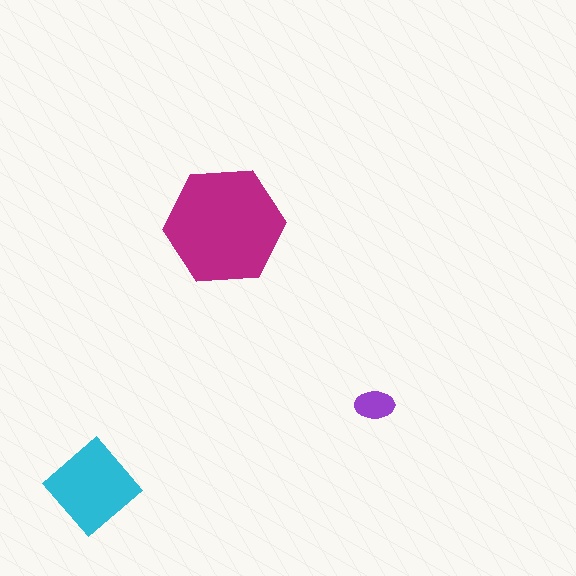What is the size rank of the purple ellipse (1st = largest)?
3rd.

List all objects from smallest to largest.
The purple ellipse, the cyan diamond, the magenta hexagon.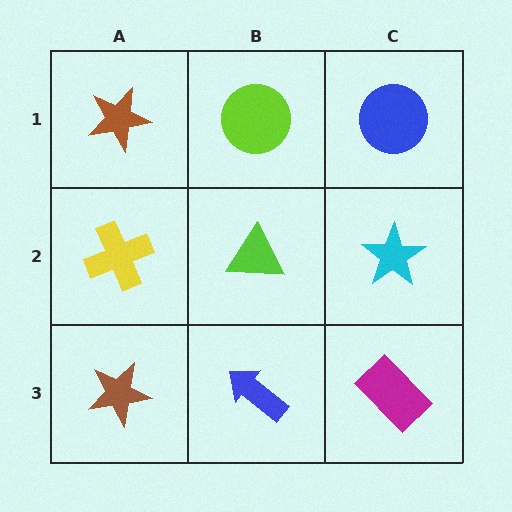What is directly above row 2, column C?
A blue circle.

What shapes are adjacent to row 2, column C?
A blue circle (row 1, column C), a magenta rectangle (row 3, column C), a lime triangle (row 2, column B).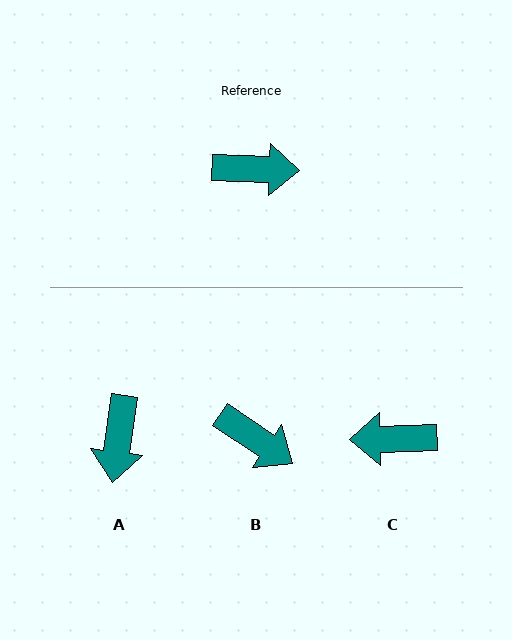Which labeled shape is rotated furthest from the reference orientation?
C, about 176 degrees away.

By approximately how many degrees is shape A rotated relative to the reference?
Approximately 95 degrees clockwise.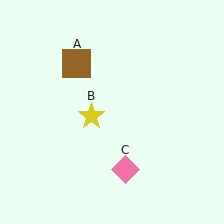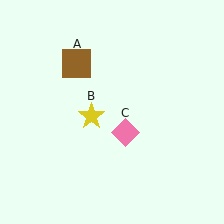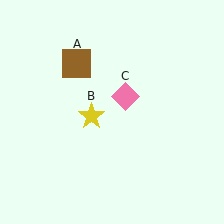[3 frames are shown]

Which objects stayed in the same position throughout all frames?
Brown square (object A) and yellow star (object B) remained stationary.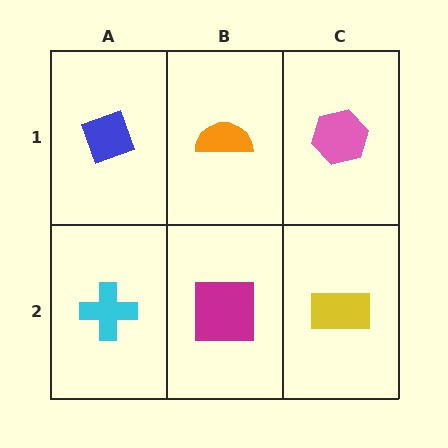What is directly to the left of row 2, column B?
A cyan cross.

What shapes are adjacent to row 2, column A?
A blue diamond (row 1, column A), a magenta square (row 2, column B).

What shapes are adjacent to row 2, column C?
A pink hexagon (row 1, column C), a magenta square (row 2, column B).